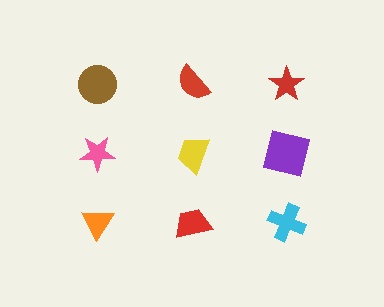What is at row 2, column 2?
A yellow trapezoid.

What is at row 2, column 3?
A purple square.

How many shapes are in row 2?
3 shapes.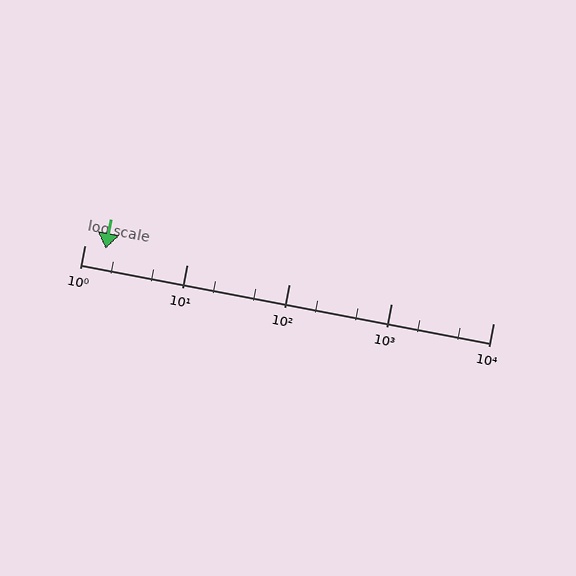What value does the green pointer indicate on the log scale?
The pointer indicates approximately 1.6.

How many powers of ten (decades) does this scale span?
The scale spans 4 decades, from 1 to 10000.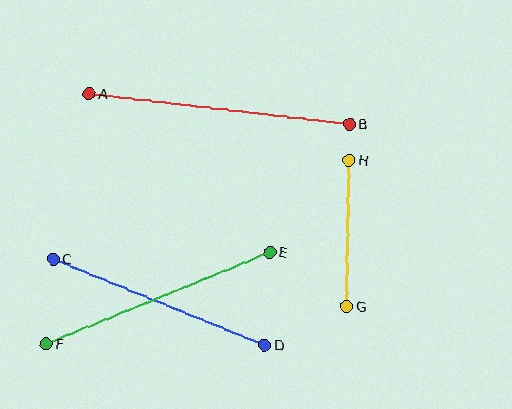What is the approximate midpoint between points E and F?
The midpoint is at approximately (158, 298) pixels.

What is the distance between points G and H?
The distance is approximately 146 pixels.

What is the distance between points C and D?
The distance is approximately 228 pixels.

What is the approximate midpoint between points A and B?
The midpoint is at approximately (219, 109) pixels.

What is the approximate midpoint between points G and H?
The midpoint is at approximately (348, 233) pixels.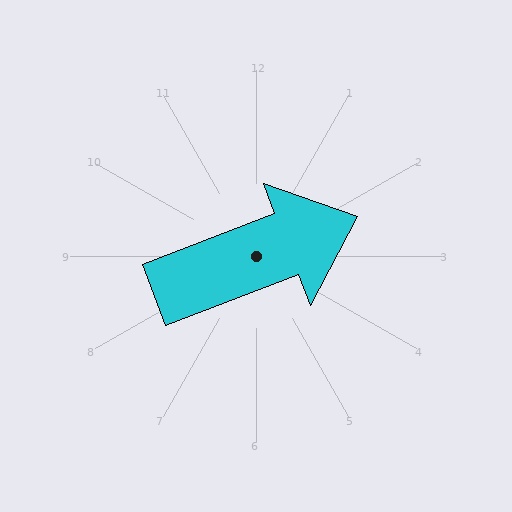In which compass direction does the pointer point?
East.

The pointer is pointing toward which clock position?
Roughly 2 o'clock.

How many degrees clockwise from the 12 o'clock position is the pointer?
Approximately 69 degrees.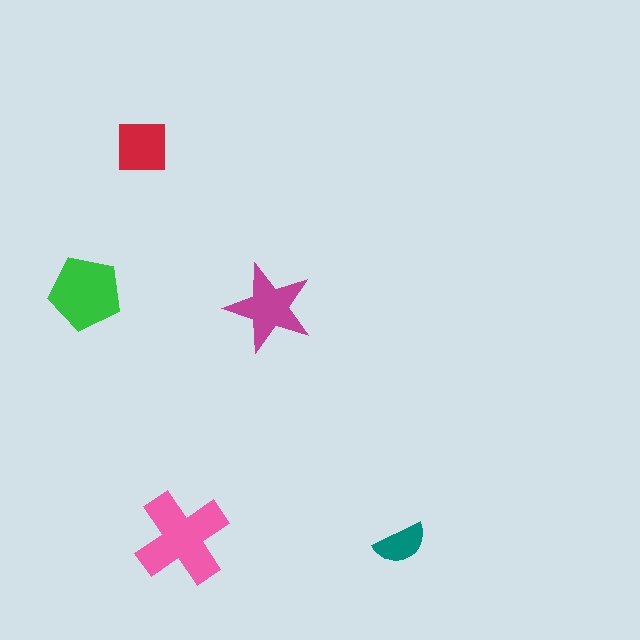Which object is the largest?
The pink cross.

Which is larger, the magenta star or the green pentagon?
The green pentagon.